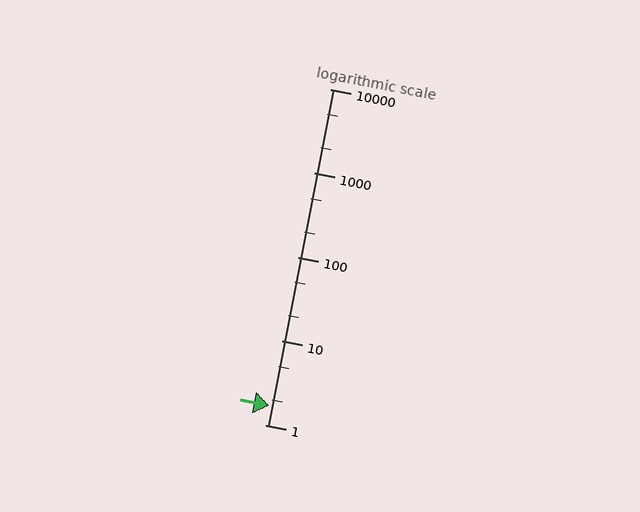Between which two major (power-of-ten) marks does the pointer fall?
The pointer is between 1 and 10.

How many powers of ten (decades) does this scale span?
The scale spans 4 decades, from 1 to 10000.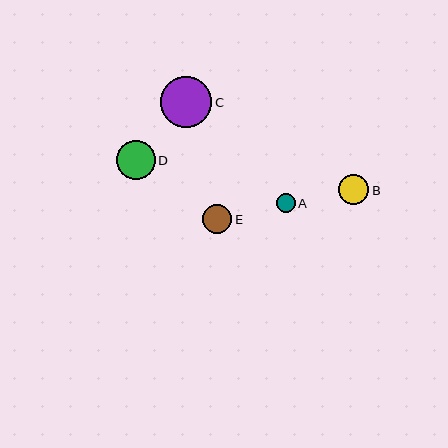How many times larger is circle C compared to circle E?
Circle C is approximately 1.7 times the size of circle E.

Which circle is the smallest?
Circle A is the smallest with a size of approximately 19 pixels.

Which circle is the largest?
Circle C is the largest with a size of approximately 51 pixels.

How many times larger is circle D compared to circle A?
Circle D is approximately 2.0 times the size of circle A.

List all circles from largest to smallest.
From largest to smallest: C, D, B, E, A.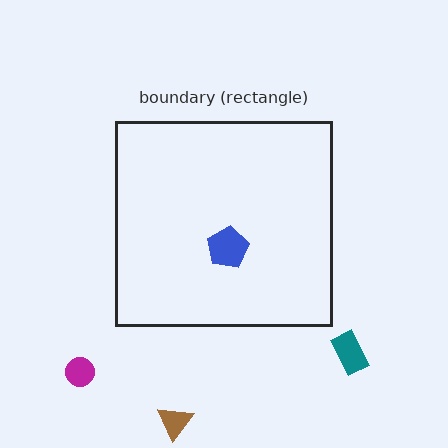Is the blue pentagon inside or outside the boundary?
Inside.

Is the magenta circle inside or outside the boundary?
Outside.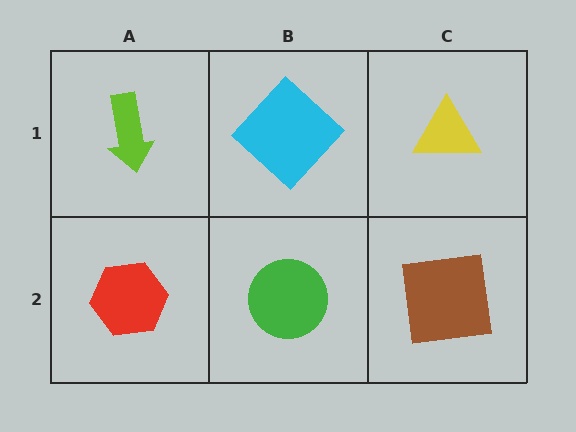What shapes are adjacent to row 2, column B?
A cyan diamond (row 1, column B), a red hexagon (row 2, column A), a brown square (row 2, column C).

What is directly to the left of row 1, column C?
A cyan diamond.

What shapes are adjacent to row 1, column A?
A red hexagon (row 2, column A), a cyan diamond (row 1, column B).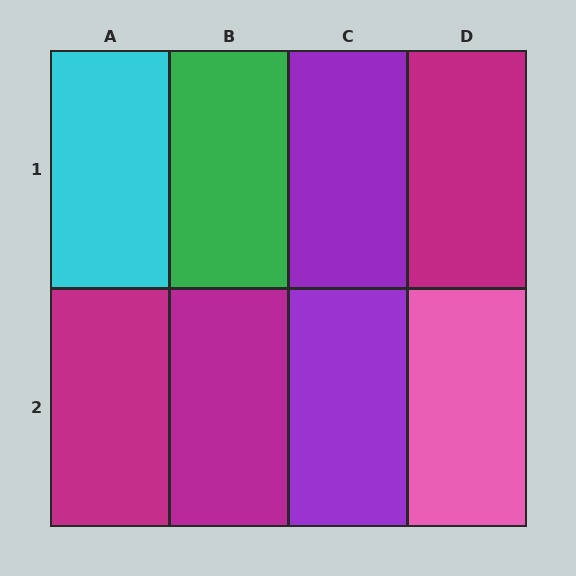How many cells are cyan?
1 cell is cyan.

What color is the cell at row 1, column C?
Purple.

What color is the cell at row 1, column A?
Cyan.